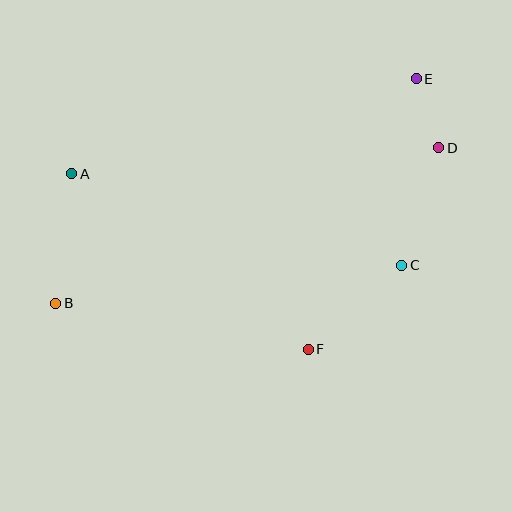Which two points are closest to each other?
Points D and E are closest to each other.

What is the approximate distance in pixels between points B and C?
The distance between B and C is approximately 348 pixels.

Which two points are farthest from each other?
Points B and E are farthest from each other.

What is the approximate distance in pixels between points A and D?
The distance between A and D is approximately 368 pixels.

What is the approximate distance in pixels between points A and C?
The distance between A and C is approximately 343 pixels.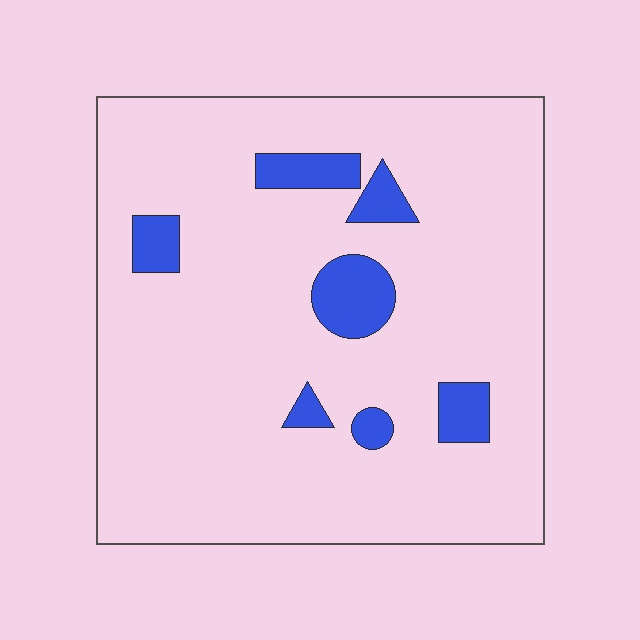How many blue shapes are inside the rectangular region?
7.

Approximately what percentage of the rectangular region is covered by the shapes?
Approximately 10%.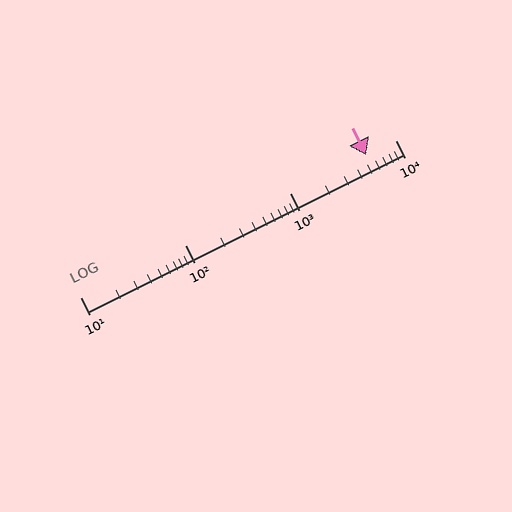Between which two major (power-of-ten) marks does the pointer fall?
The pointer is between 1000 and 10000.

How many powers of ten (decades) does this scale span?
The scale spans 3 decades, from 10 to 10000.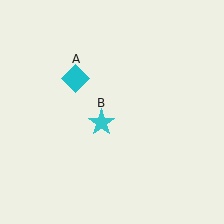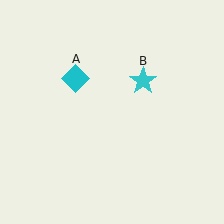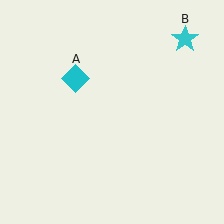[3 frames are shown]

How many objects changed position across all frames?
1 object changed position: cyan star (object B).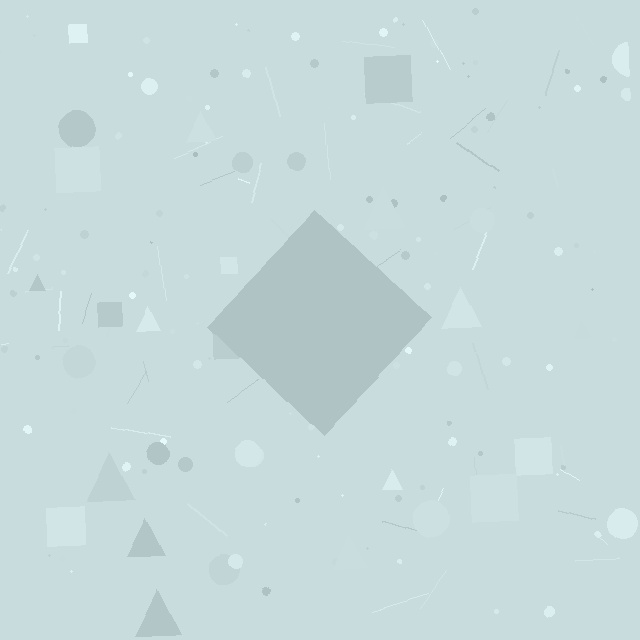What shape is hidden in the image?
A diamond is hidden in the image.